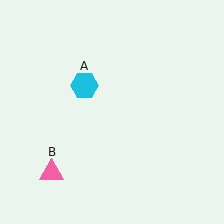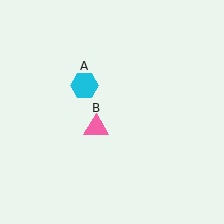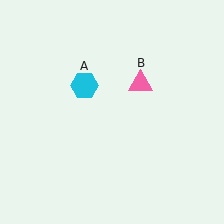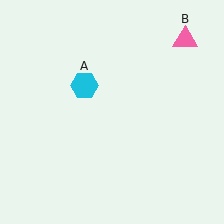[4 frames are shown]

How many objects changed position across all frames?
1 object changed position: pink triangle (object B).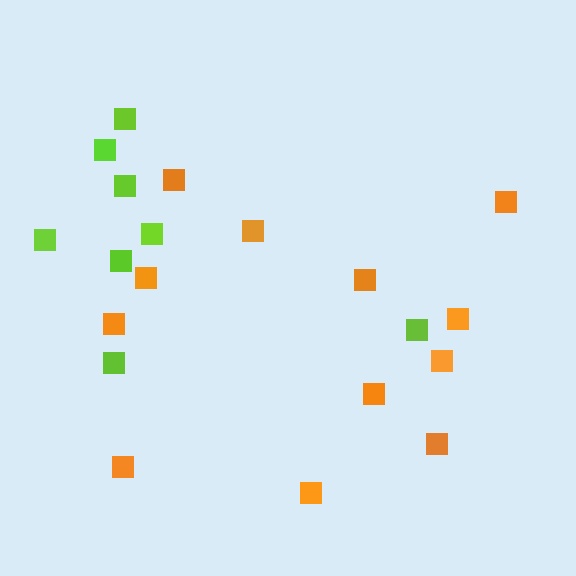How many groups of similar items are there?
There are 2 groups: one group of orange squares (12) and one group of lime squares (8).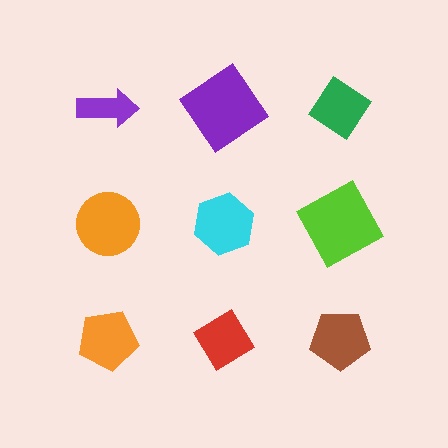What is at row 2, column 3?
A lime square.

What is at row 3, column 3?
A brown pentagon.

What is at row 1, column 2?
A purple diamond.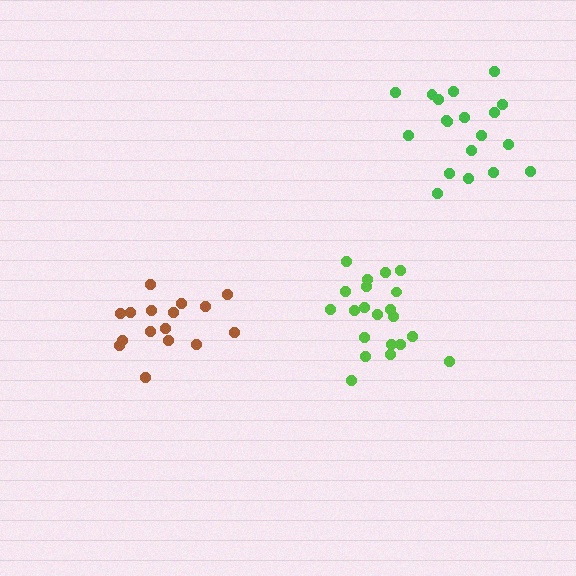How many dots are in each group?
Group 1: 16 dots, Group 2: 19 dots, Group 3: 21 dots (56 total).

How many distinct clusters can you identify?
There are 3 distinct clusters.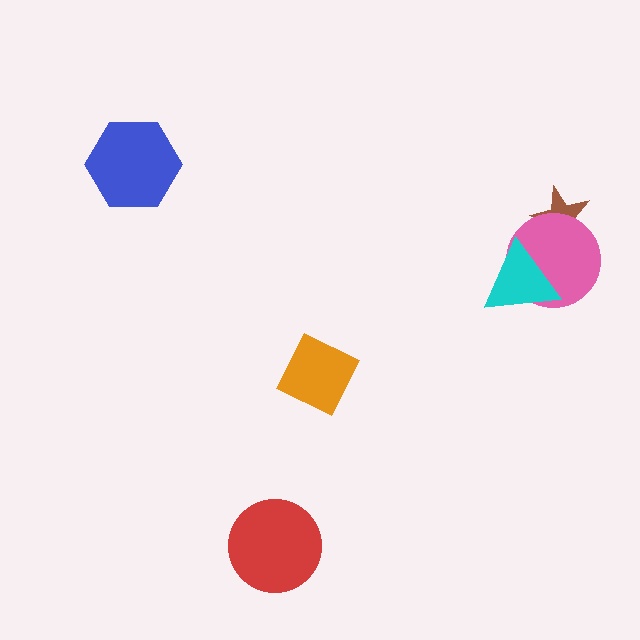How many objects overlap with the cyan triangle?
1 object overlaps with the cyan triangle.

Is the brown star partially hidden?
Yes, it is partially covered by another shape.